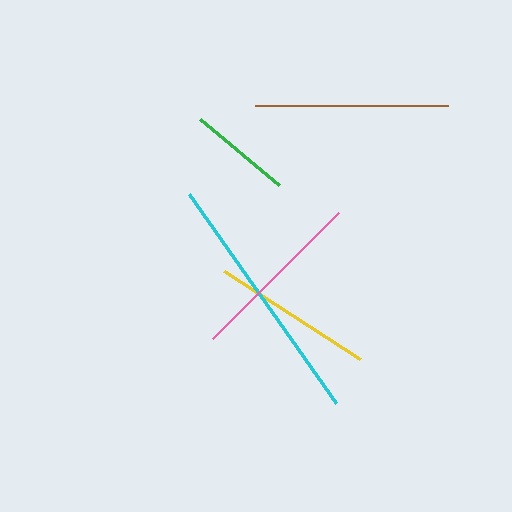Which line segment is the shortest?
The green line is the shortest at approximately 103 pixels.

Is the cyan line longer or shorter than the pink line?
The cyan line is longer than the pink line.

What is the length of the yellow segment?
The yellow segment is approximately 162 pixels long.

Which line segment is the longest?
The cyan line is the longest at approximately 255 pixels.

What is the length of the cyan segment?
The cyan segment is approximately 255 pixels long.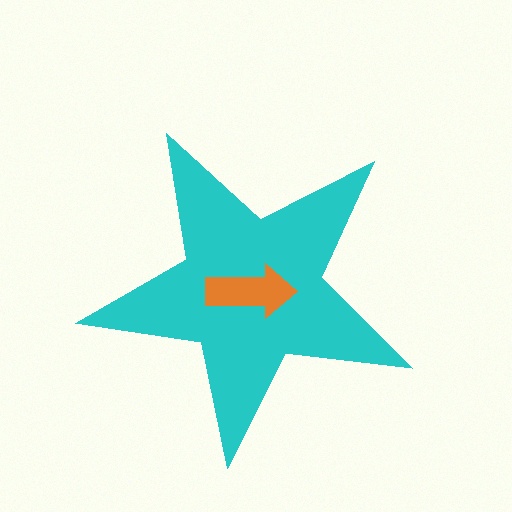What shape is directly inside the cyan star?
The orange arrow.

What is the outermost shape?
The cyan star.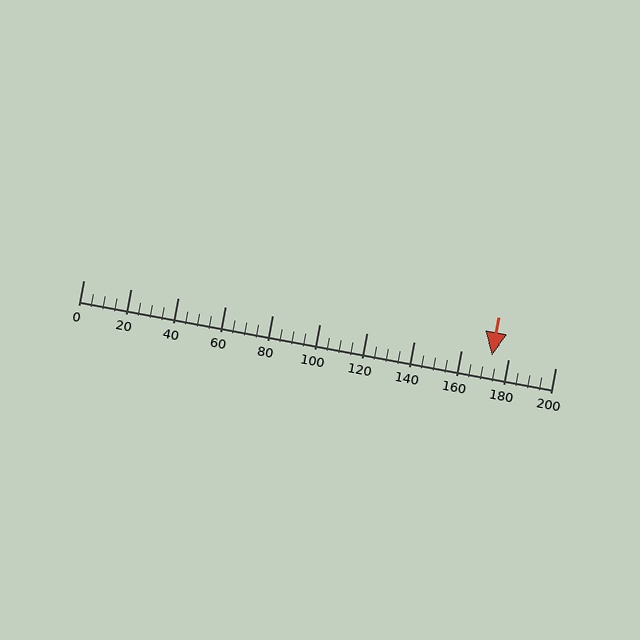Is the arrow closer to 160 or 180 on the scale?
The arrow is closer to 180.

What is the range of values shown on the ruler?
The ruler shows values from 0 to 200.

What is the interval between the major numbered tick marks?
The major tick marks are spaced 20 units apart.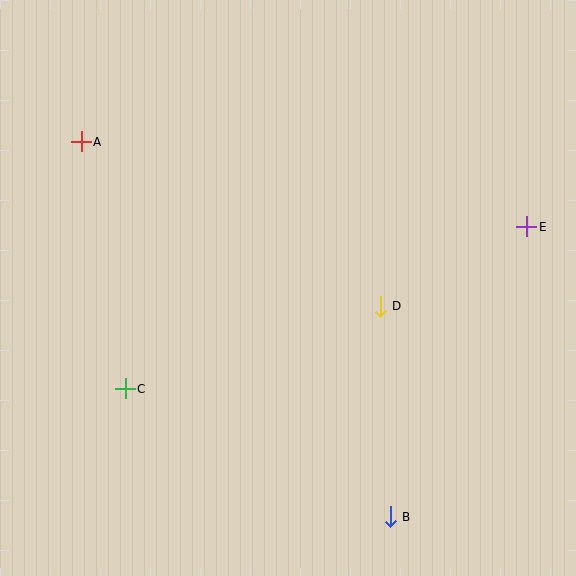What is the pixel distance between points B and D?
The distance between B and D is 211 pixels.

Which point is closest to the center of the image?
Point D at (380, 306) is closest to the center.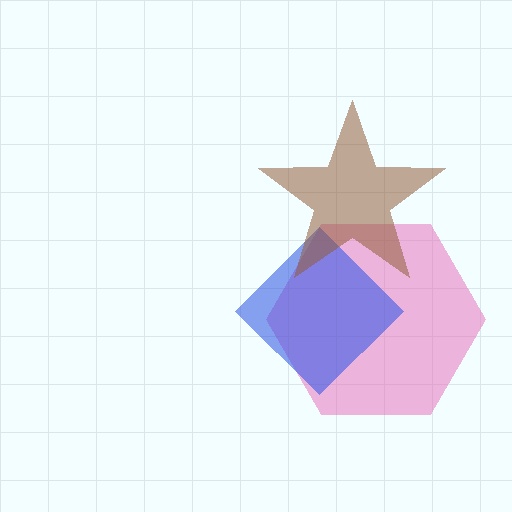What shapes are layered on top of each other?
The layered shapes are: a pink hexagon, a blue diamond, a brown star.